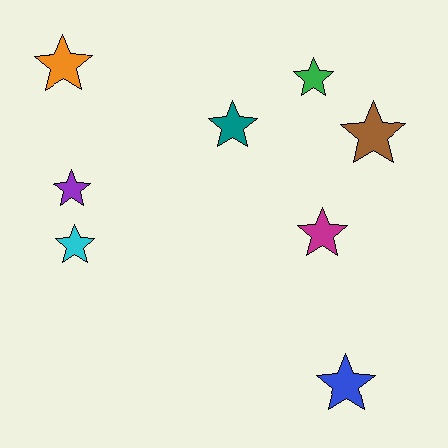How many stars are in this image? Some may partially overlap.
There are 8 stars.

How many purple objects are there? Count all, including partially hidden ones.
There is 1 purple object.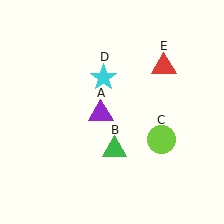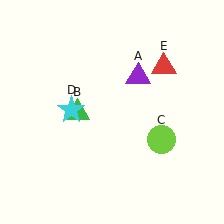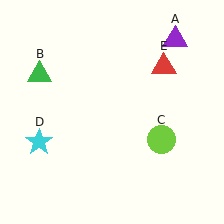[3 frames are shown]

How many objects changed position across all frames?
3 objects changed position: purple triangle (object A), green triangle (object B), cyan star (object D).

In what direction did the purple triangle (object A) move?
The purple triangle (object A) moved up and to the right.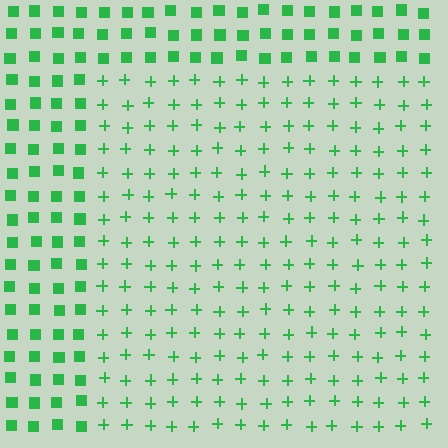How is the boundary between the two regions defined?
The boundary is defined by a change in element shape: plus signs inside vs. squares outside. All elements share the same color and spacing.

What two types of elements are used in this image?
The image uses plus signs inside the rectangle region and squares outside it.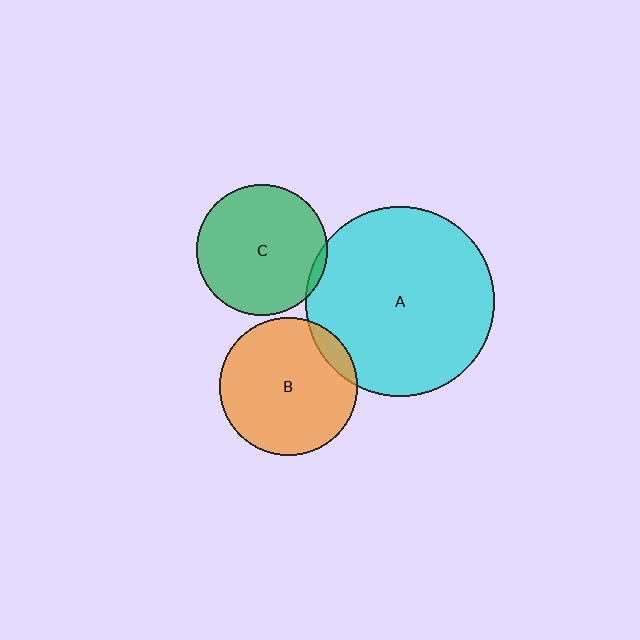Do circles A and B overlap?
Yes.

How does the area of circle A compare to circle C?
Approximately 2.1 times.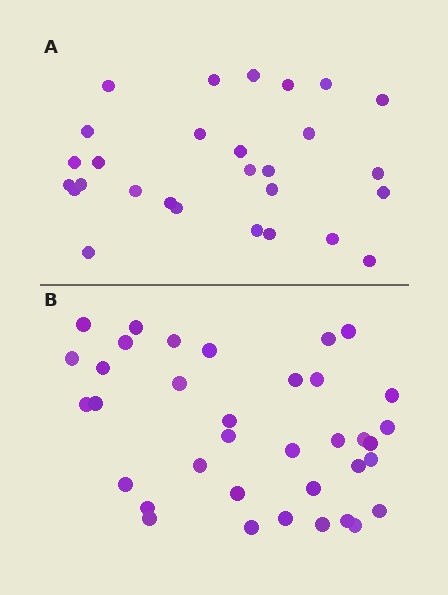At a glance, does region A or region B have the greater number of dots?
Region B (the bottom region) has more dots.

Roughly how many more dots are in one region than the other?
Region B has roughly 8 or so more dots than region A.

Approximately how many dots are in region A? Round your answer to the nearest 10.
About 30 dots. (The exact count is 28, which rounds to 30.)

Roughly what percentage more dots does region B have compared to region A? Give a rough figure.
About 30% more.